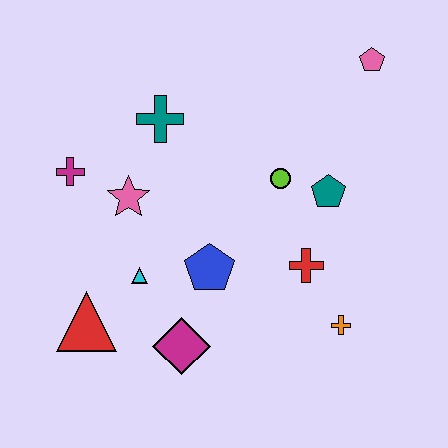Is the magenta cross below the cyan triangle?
No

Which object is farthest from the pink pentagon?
The red triangle is farthest from the pink pentagon.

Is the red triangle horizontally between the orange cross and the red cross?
No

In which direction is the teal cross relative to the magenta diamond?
The teal cross is above the magenta diamond.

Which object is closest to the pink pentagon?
The teal pentagon is closest to the pink pentagon.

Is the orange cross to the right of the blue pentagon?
Yes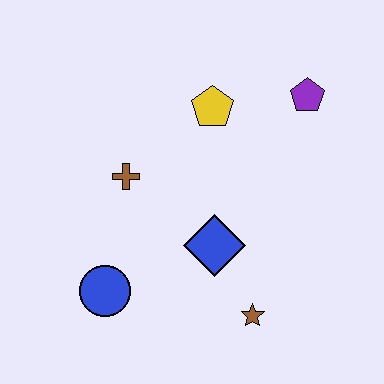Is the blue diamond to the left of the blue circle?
No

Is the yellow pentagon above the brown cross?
Yes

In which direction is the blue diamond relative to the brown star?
The blue diamond is above the brown star.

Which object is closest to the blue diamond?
The brown star is closest to the blue diamond.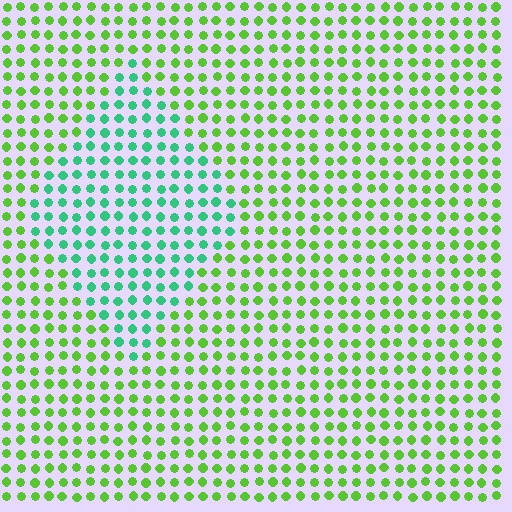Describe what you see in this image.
The image is filled with small lime elements in a uniform arrangement. A diamond-shaped region is visible where the elements are tinted to a slightly different hue, forming a subtle color boundary.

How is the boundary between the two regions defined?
The boundary is defined purely by a slight shift in hue (about 46 degrees). Spacing, size, and orientation are identical on both sides.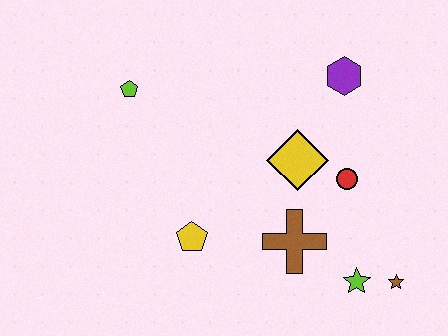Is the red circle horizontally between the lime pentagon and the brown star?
Yes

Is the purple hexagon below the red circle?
No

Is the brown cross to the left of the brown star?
Yes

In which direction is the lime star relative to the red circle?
The lime star is below the red circle.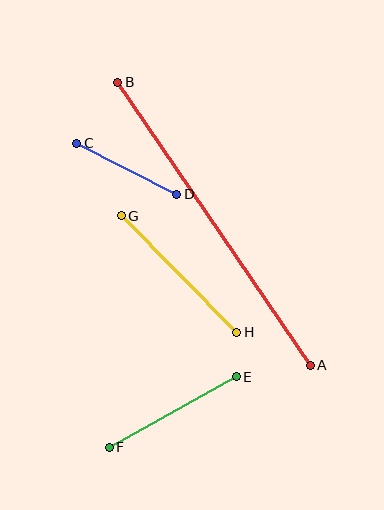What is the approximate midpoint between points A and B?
The midpoint is at approximately (214, 224) pixels.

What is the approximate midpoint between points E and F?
The midpoint is at approximately (173, 412) pixels.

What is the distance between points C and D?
The distance is approximately 112 pixels.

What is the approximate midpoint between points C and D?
The midpoint is at approximately (127, 169) pixels.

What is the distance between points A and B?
The distance is approximately 342 pixels.